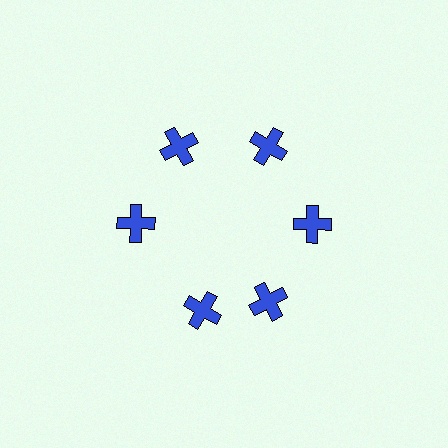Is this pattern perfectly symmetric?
No. The 6 blue crosses are arranged in a ring, but one element near the 7 o'clock position is rotated out of alignment along the ring, breaking the 6-fold rotational symmetry.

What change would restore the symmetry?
The symmetry would be restored by rotating it back into even spacing with its neighbors so that all 6 crosses sit at equal angles and equal distance from the center.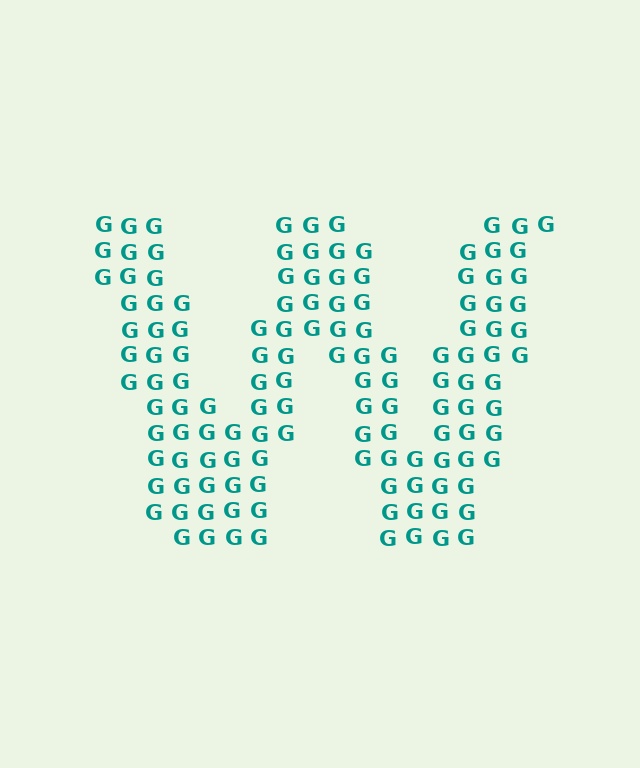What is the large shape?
The large shape is the letter W.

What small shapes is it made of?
It is made of small letter G's.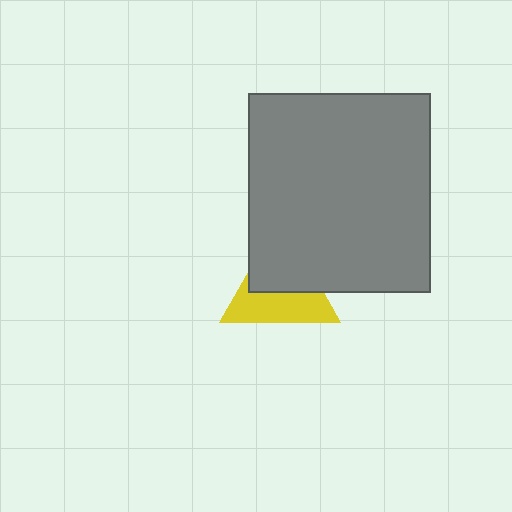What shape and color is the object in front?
The object in front is a gray rectangle.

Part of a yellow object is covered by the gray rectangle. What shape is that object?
It is a triangle.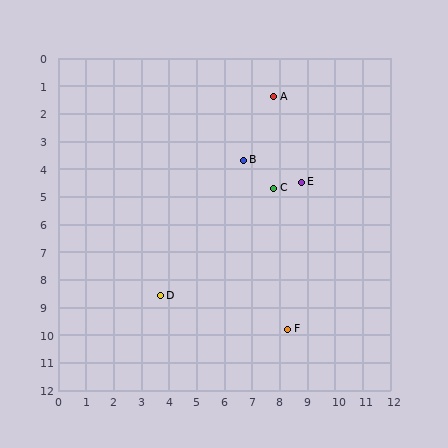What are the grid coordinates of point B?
Point B is at approximately (6.7, 3.7).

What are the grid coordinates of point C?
Point C is at approximately (7.8, 4.7).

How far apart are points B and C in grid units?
Points B and C are about 1.5 grid units apart.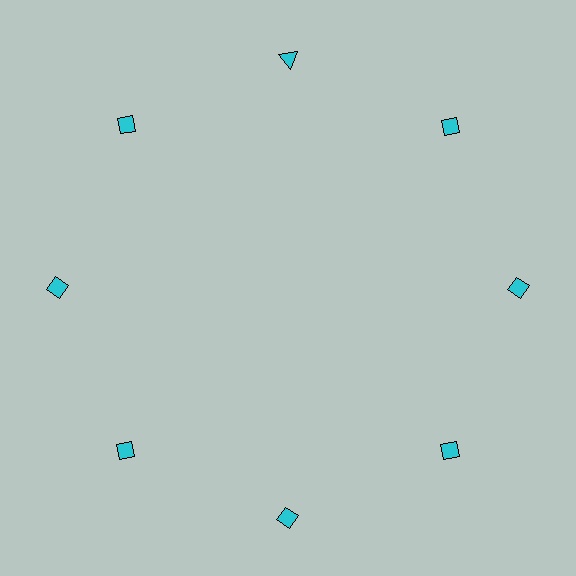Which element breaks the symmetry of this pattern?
The cyan triangle at roughly the 12 o'clock position breaks the symmetry. All other shapes are cyan diamonds.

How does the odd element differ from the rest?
It has a different shape: triangle instead of diamond.